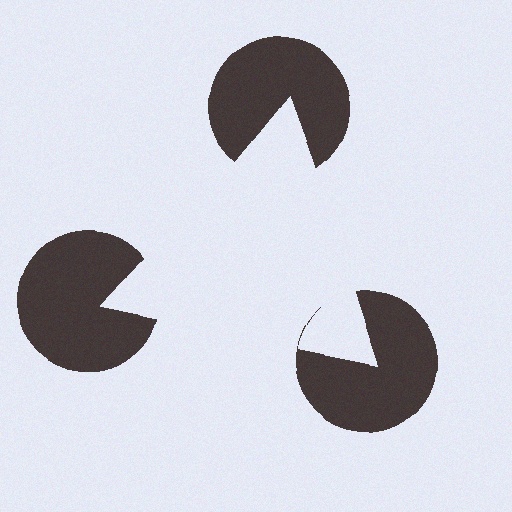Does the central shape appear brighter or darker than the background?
It typically appears slightly brighter than the background, even though no actual brightness change is drawn.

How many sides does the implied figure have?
3 sides.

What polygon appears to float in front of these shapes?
An illusory triangle — its edges are inferred from the aligned wedge cuts in the pac-man discs, not physically drawn.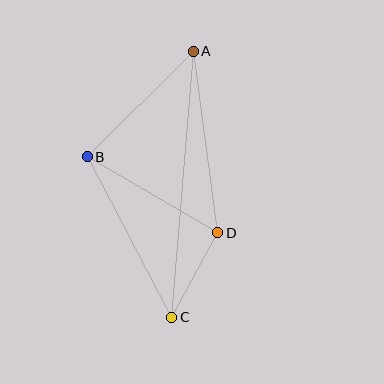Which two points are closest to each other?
Points C and D are closest to each other.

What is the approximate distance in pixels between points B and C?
The distance between B and C is approximately 181 pixels.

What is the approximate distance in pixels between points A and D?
The distance between A and D is approximately 183 pixels.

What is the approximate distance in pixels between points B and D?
The distance between B and D is approximately 151 pixels.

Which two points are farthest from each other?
Points A and C are farthest from each other.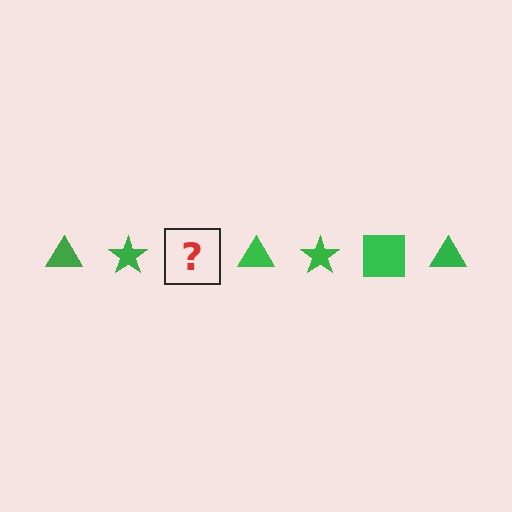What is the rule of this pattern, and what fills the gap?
The rule is that the pattern cycles through triangle, star, square shapes in green. The gap should be filled with a green square.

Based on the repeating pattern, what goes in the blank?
The blank should be a green square.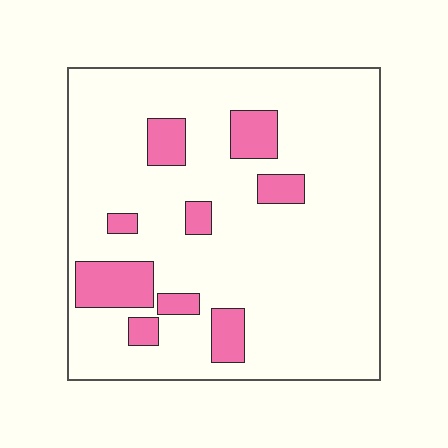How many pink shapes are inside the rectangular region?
9.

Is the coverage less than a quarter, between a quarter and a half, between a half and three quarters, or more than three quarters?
Less than a quarter.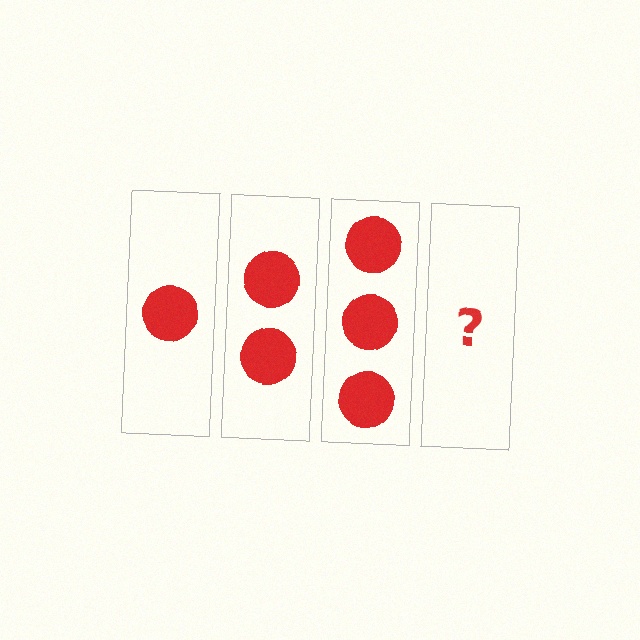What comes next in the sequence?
The next element should be 4 circles.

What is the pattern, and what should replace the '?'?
The pattern is that each step adds one more circle. The '?' should be 4 circles.